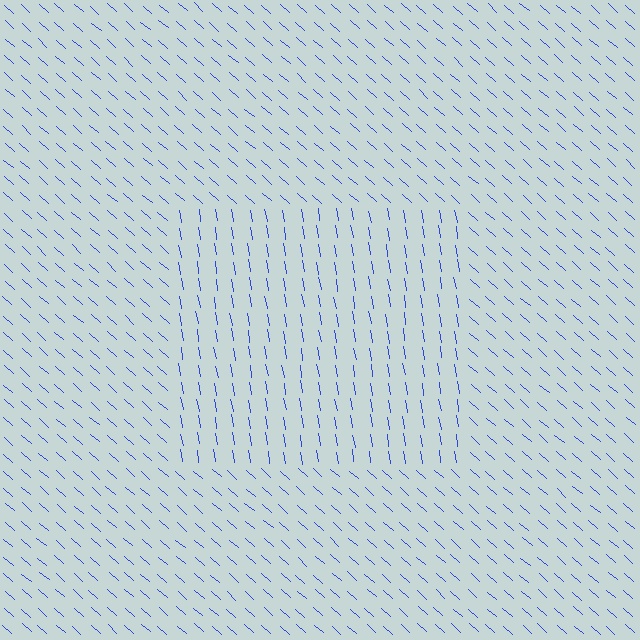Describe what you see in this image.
The image is filled with small blue line segments. A rectangle region in the image has lines oriented differently from the surrounding lines, creating a visible texture boundary.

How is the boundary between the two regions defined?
The boundary is defined purely by a change in line orientation (approximately 39 degrees difference). All lines are the same color and thickness.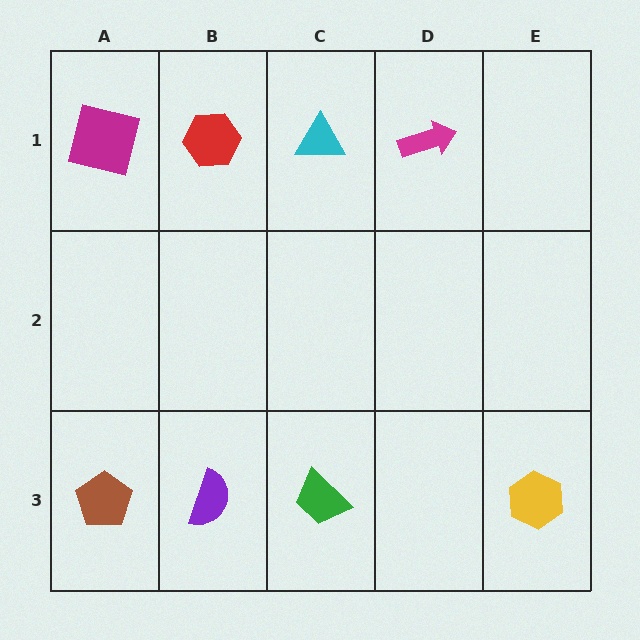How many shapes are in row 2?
0 shapes.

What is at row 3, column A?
A brown pentagon.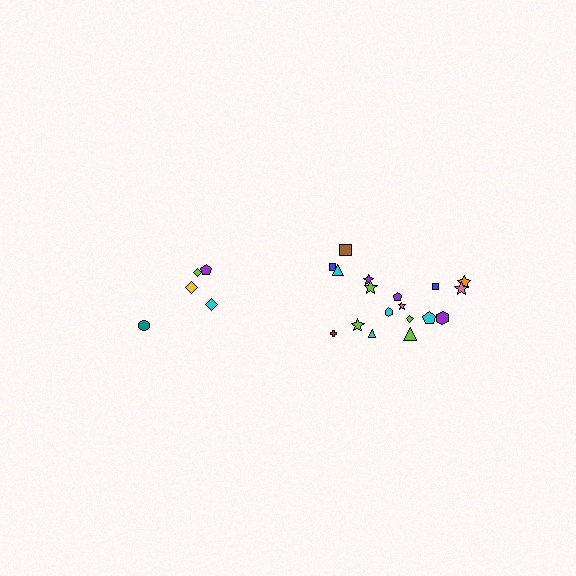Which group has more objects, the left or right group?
The right group.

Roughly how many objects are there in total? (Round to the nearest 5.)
Roughly 25 objects in total.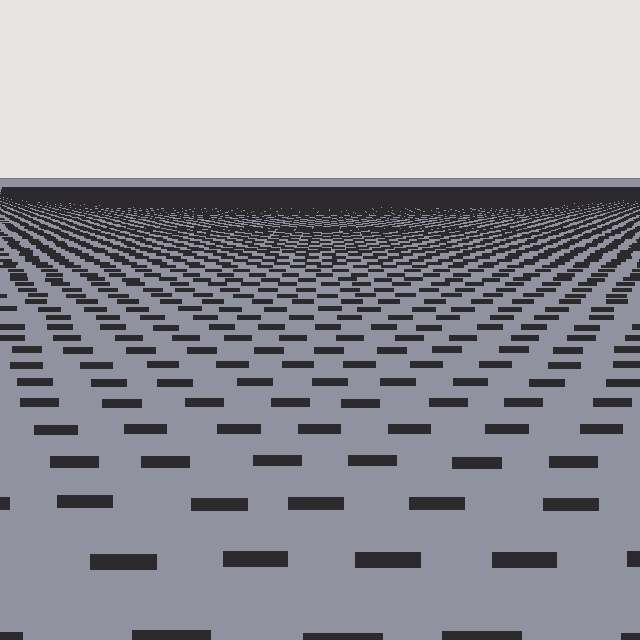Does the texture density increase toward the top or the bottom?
Density increases toward the top.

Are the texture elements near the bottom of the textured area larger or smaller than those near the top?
Larger. Near the bottom, elements are closer to the viewer and appear at a bigger on-screen size.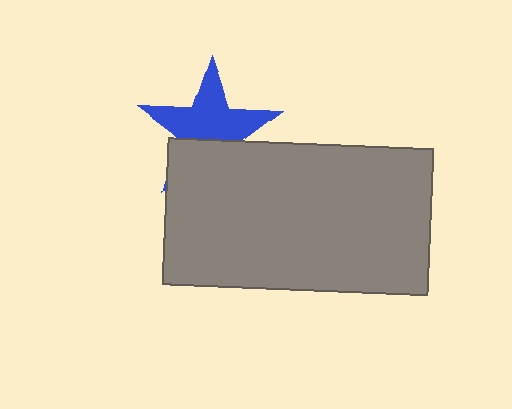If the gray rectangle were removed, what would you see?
You would see the complete blue star.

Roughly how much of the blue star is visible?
About half of it is visible (roughly 62%).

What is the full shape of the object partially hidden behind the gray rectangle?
The partially hidden object is a blue star.